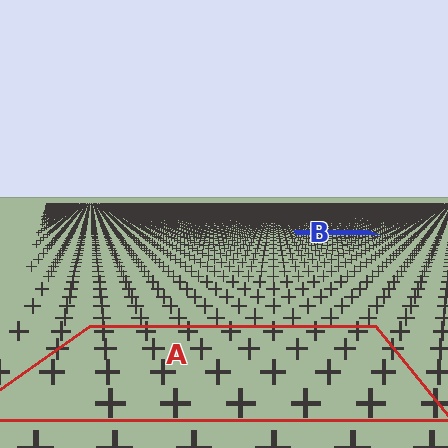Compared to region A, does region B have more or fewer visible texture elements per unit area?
Region B has more texture elements per unit area — they are packed more densely because it is farther away.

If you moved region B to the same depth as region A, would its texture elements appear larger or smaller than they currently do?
They would appear larger. At a closer depth, the same texture elements are projected at a bigger on-screen size.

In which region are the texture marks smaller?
The texture marks are smaller in region B, because it is farther away.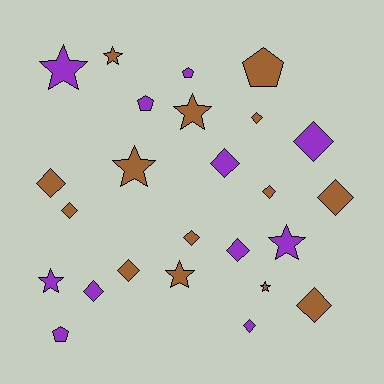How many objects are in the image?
There are 25 objects.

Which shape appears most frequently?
Diamond, with 13 objects.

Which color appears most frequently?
Brown, with 14 objects.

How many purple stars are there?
There are 3 purple stars.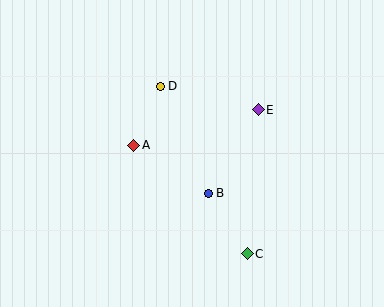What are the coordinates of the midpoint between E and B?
The midpoint between E and B is at (233, 152).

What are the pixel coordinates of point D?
Point D is at (160, 86).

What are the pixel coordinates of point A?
Point A is at (134, 145).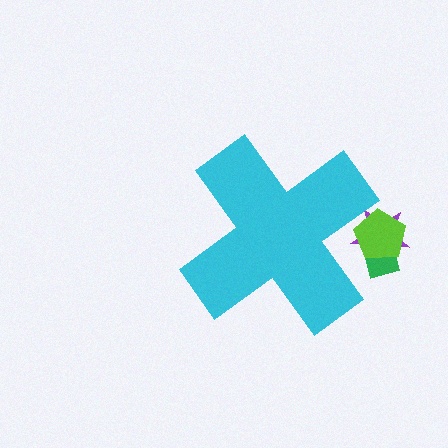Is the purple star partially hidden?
Yes, the purple star is partially hidden behind the cyan cross.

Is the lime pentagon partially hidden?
Yes, the lime pentagon is partially hidden behind the cyan cross.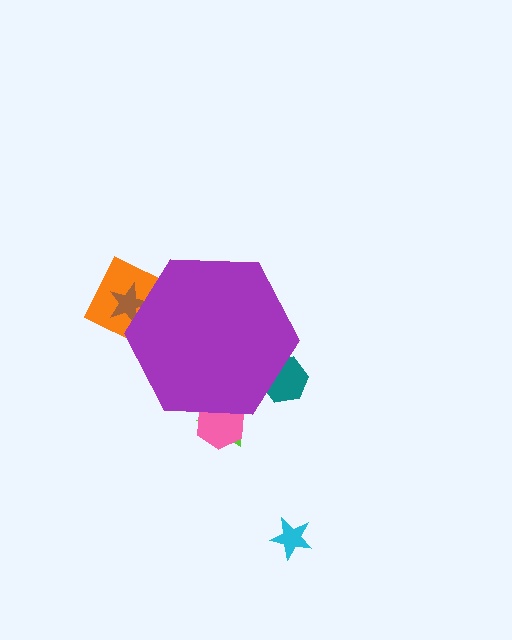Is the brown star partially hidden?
Yes, the brown star is partially hidden behind the purple hexagon.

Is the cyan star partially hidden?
No, the cyan star is fully visible.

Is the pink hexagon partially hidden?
Yes, the pink hexagon is partially hidden behind the purple hexagon.